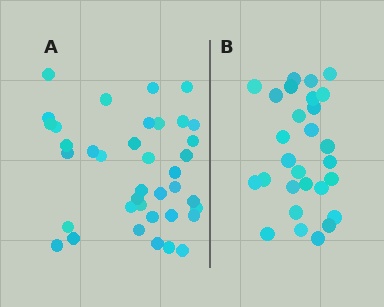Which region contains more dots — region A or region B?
Region A (the left region) has more dots.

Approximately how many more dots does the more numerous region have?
Region A has roughly 10 or so more dots than region B.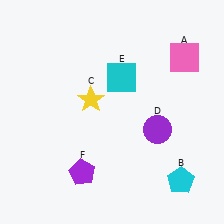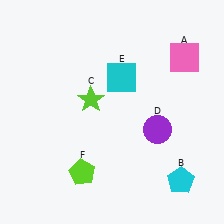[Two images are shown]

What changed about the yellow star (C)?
In Image 1, C is yellow. In Image 2, it changed to lime.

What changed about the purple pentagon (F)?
In Image 1, F is purple. In Image 2, it changed to lime.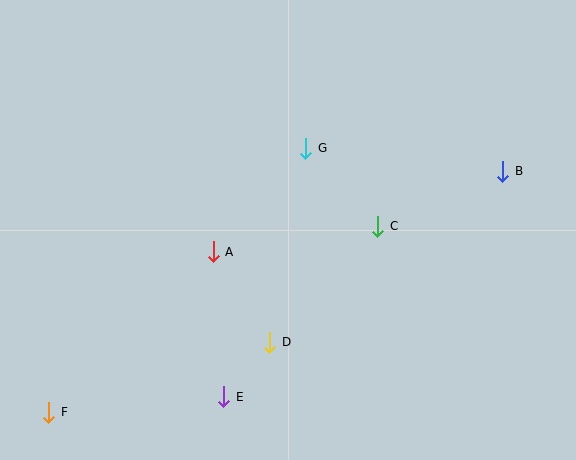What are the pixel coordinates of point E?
Point E is at (224, 397).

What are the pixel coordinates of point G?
Point G is at (306, 148).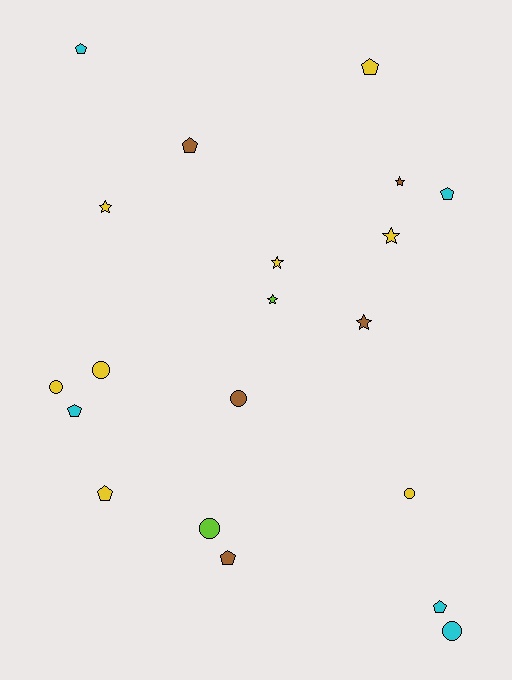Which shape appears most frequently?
Pentagon, with 8 objects.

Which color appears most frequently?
Yellow, with 8 objects.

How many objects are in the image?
There are 20 objects.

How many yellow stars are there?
There are 3 yellow stars.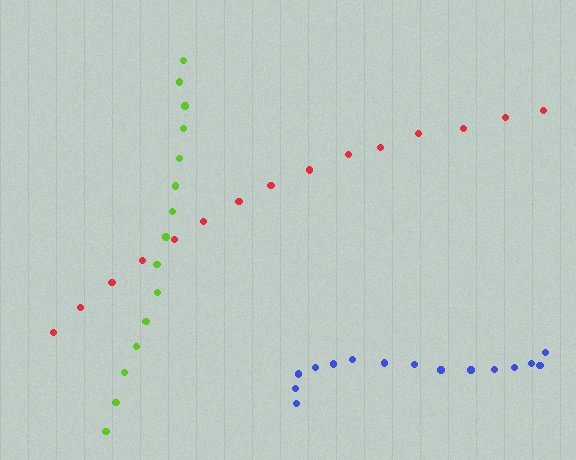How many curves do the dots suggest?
There are 3 distinct paths.